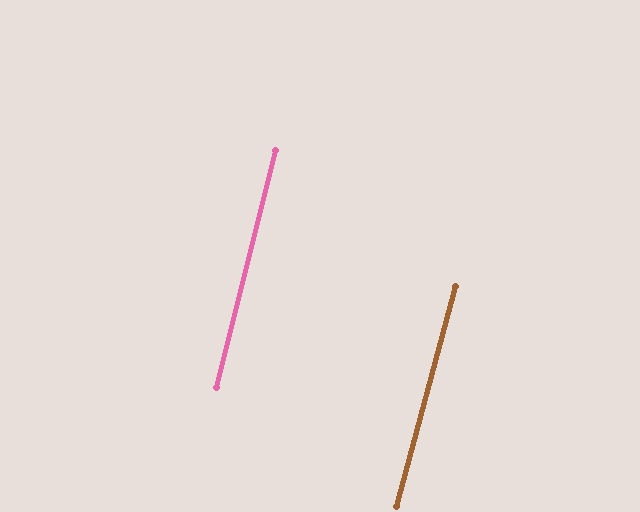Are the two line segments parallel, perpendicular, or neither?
Parallel — their directions differ by only 1.2°.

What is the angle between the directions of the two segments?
Approximately 1 degree.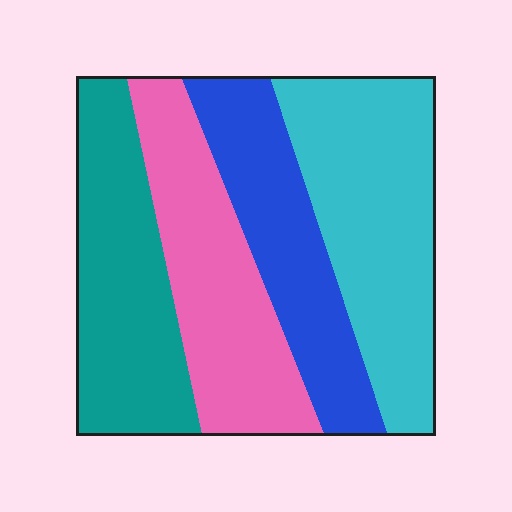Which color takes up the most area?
Cyan, at roughly 30%.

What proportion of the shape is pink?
Pink covers around 25% of the shape.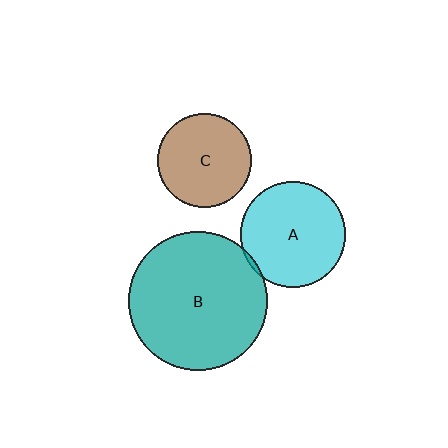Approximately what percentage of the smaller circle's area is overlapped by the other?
Approximately 5%.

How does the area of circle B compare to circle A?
Approximately 1.7 times.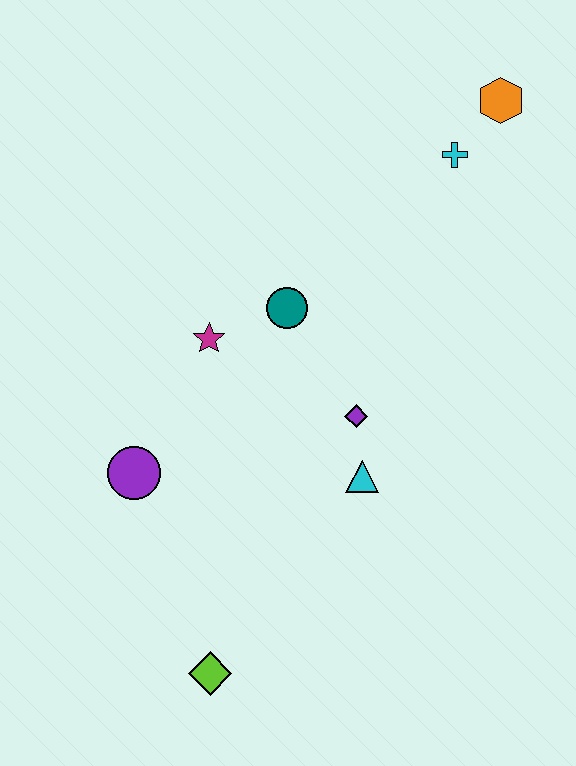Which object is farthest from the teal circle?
The lime diamond is farthest from the teal circle.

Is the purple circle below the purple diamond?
Yes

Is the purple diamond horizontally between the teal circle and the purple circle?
No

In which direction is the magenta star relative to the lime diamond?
The magenta star is above the lime diamond.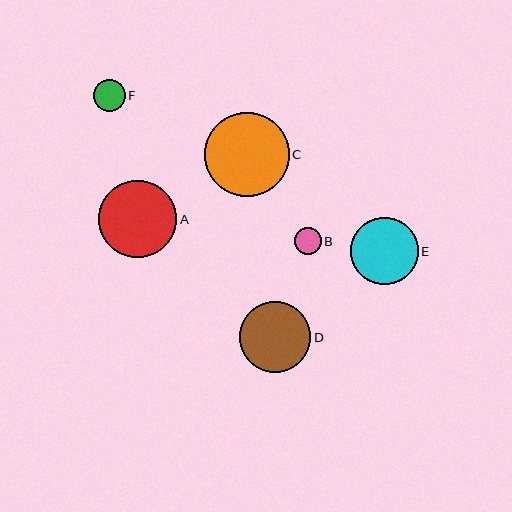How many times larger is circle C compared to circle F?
Circle C is approximately 2.6 times the size of circle F.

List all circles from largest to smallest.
From largest to smallest: C, A, D, E, F, B.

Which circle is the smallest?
Circle B is the smallest with a size of approximately 27 pixels.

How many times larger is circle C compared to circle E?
Circle C is approximately 1.3 times the size of circle E.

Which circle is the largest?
Circle C is the largest with a size of approximately 84 pixels.